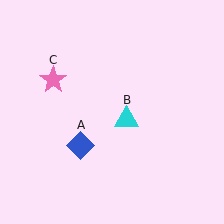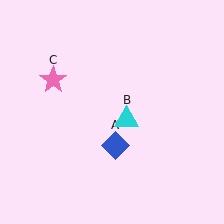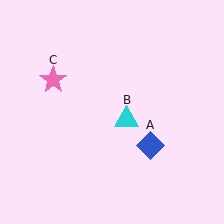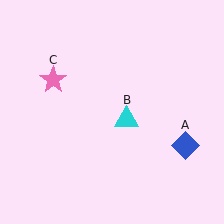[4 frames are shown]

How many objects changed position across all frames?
1 object changed position: blue diamond (object A).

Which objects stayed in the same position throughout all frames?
Cyan triangle (object B) and pink star (object C) remained stationary.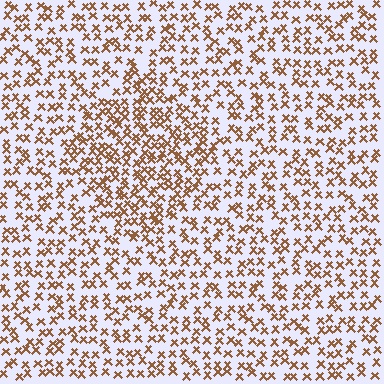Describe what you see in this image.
The image contains small brown elements arranged at two different densities. A diamond-shaped region is visible where the elements are more densely packed than the surrounding area.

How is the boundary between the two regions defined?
The boundary is defined by a change in element density (approximately 1.6x ratio). All elements are the same color, size, and shape.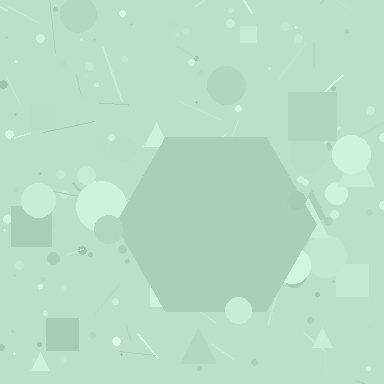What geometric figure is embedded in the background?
A hexagon is embedded in the background.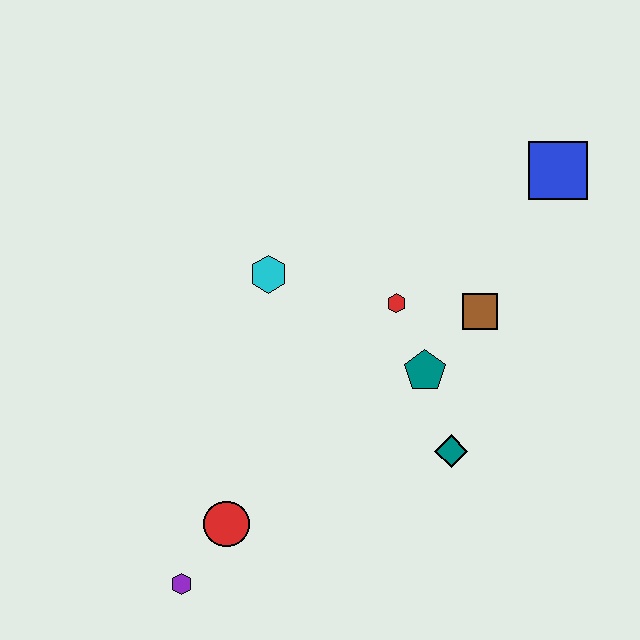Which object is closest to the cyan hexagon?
The red hexagon is closest to the cyan hexagon.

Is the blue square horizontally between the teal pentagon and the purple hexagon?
No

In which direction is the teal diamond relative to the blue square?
The teal diamond is below the blue square.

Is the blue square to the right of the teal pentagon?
Yes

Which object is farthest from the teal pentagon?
The purple hexagon is farthest from the teal pentagon.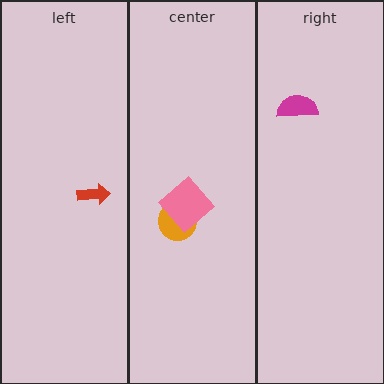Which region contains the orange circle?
The center region.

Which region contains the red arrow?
The left region.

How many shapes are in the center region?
2.